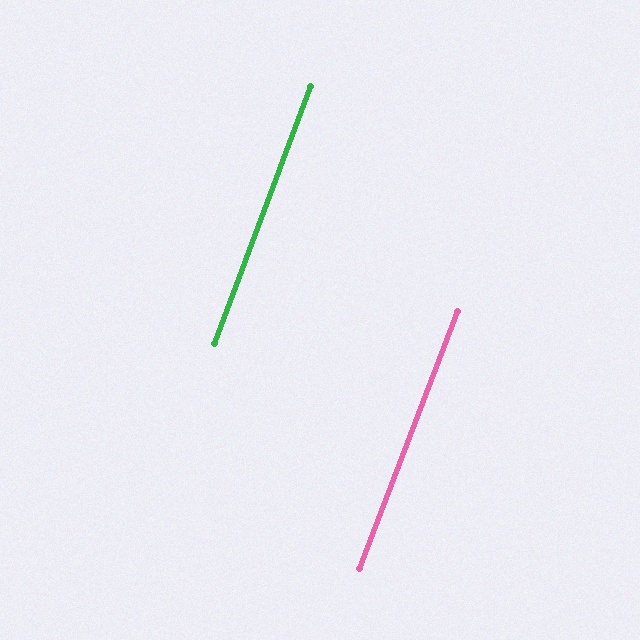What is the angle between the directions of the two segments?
Approximately 0 degrees.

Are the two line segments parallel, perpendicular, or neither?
Parallel — their directions differ by only 0.2°.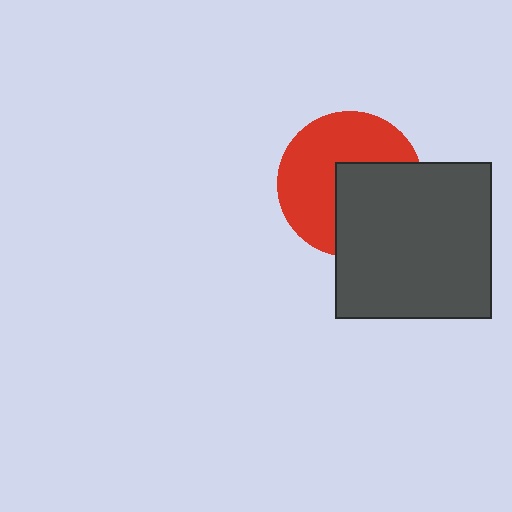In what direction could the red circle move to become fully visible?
The red circle could move toward the upper-left. That would shift it out from behind the dark gray square entirely.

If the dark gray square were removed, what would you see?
You would see the complete red circle.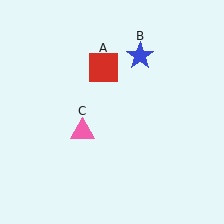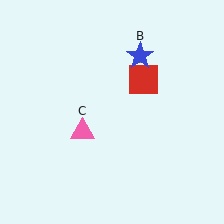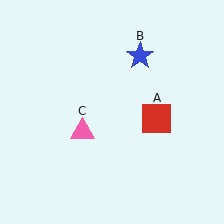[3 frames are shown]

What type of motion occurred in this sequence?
The red square (object A) rotated clockwise around the center of the scene.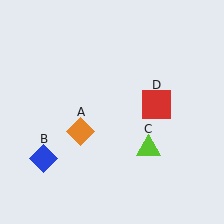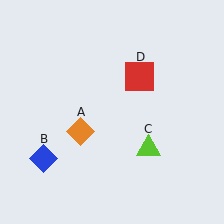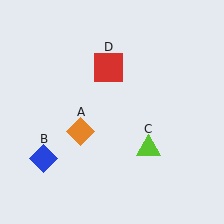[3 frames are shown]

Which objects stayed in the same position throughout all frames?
Orange diamond (object A) and blue diamond (object B) and lime triangle (object C) remained stationary.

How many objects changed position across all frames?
1 object changed position: red square (object D).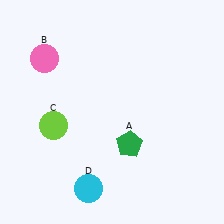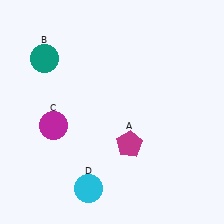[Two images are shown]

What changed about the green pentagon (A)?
In Image 1, A is green. In Image 2, it changed to magenta.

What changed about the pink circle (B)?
In Image 1, B is pink. In Image 2, it changed to teal.